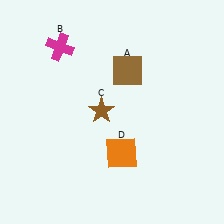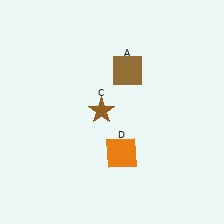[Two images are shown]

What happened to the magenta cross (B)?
The magenta cross (B) was removed in Image 2. It was in the top-left area of Image 1.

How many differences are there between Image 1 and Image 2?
There is 1 difference between the two images.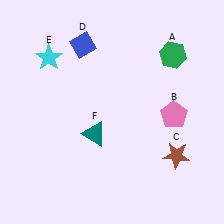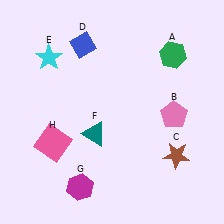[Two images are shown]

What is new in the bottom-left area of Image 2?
A magenta hexagon (G) was added in the bottom-left area of Image 2.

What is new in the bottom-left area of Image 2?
A pink square (H) was added in the bottom-left area of Image 2.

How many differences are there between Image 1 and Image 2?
There are 2 differences between the two images.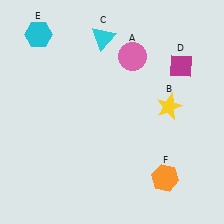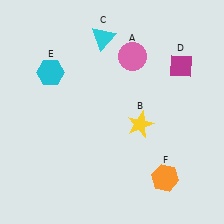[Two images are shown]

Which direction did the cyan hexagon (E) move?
The cyan hexagon (E) moved down.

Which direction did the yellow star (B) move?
The yellow star (B) moved left.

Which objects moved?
The objects that moved are: the yellow star (B), the cyan hexagon (E).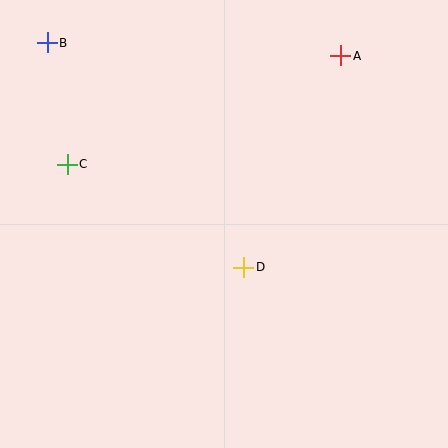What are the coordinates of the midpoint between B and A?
The midpoint between B and A is at (194, 49).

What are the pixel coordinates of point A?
Point A is at (341, 56).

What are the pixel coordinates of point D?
Point D is at (244, 267).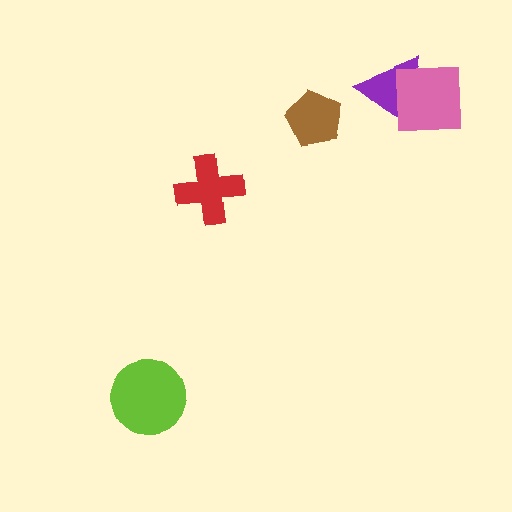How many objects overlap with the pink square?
1 object overlaps with the pink square.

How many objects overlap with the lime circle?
0 objects overlap with the lime circle.